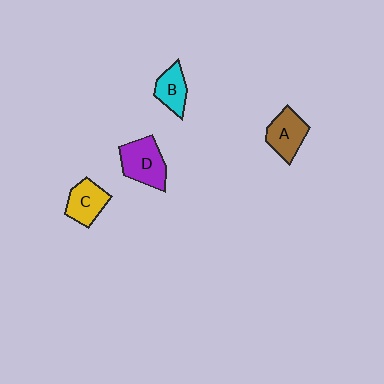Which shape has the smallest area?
Shape B (cyan).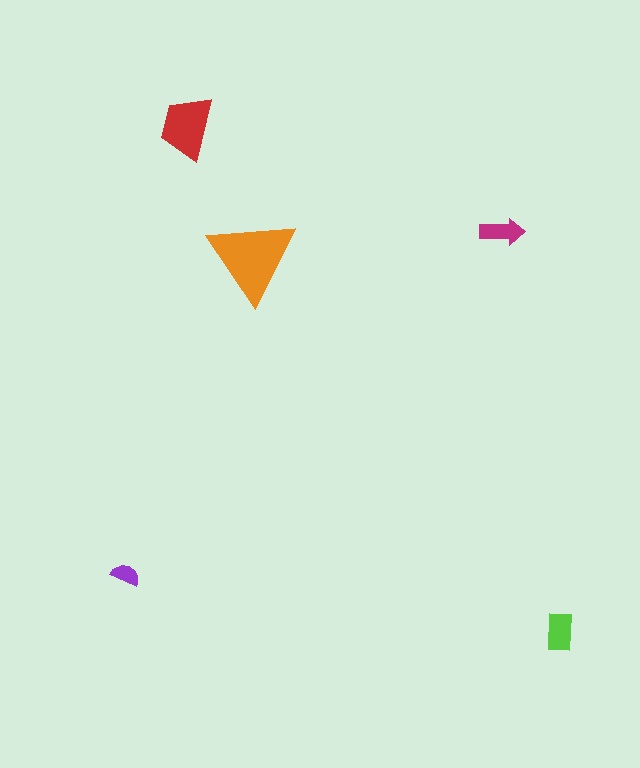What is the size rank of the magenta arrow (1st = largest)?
4th.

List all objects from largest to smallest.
The orange triangle, the red trapezoid, the lime rectangle, the magenta arrow, the purple semicircle.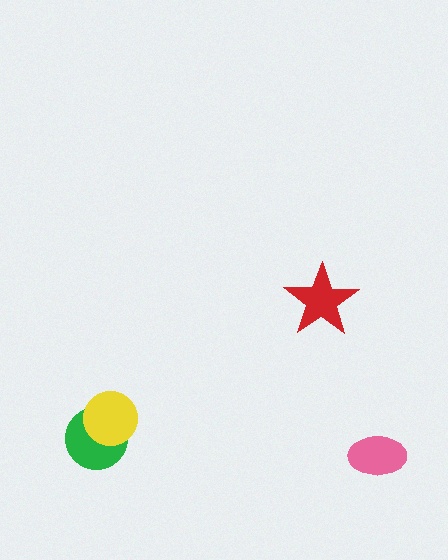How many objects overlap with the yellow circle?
1 object overlaps with the yellow circle.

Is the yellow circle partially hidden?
No, no other shape covers it.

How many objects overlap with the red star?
0 objects overlap with the red star.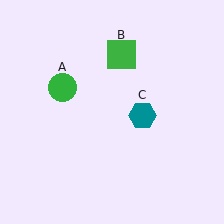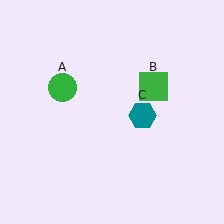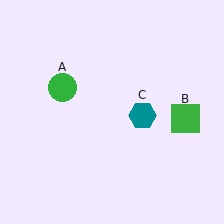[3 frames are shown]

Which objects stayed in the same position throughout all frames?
Green circle (object A) and teal hexagon (object C) remained stationary.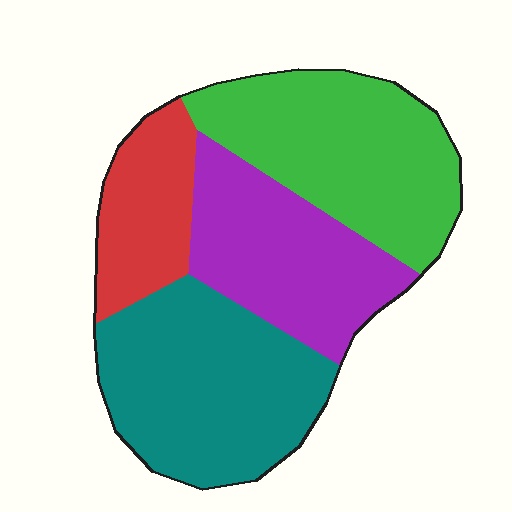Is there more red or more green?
Green.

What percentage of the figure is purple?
Purple takes up about one quarter (1/4) of the figure.